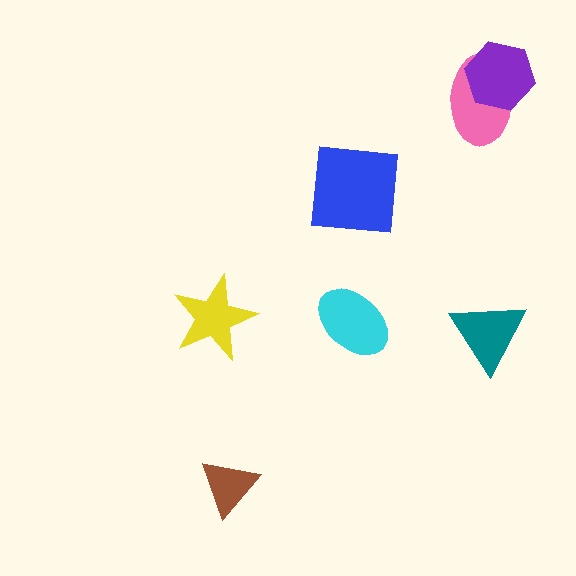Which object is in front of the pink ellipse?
The purple hexagon is in front of the pink ellipse.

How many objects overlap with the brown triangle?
0 objects overlap with the brown triangle.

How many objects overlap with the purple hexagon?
1 object overlaps with the purple hexagon.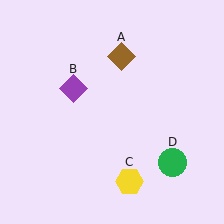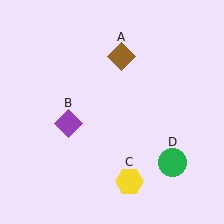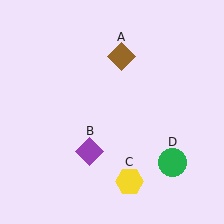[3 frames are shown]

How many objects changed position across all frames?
1 object changed position: purple diamond (object B).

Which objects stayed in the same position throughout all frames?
Brown diamond (object A) and yellow hexagon (object C) and green circle (object D) remained stationary.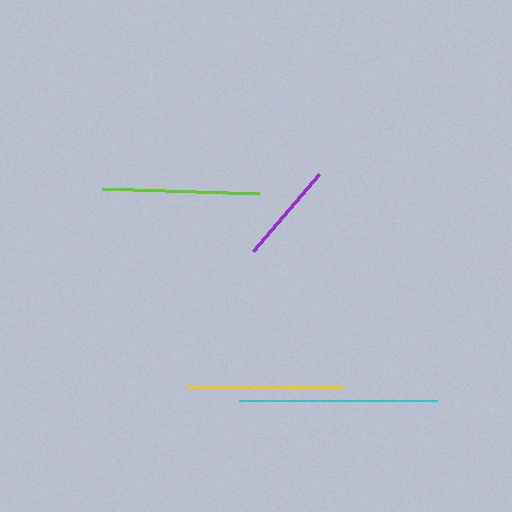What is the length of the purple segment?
The purple segment is approximately 101 pixels long.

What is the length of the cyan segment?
The cyan segment is approximately 198 pixels long.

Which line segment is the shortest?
The purple line is the shortest at approximately 101 pixels.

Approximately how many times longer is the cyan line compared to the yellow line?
The cyan line is approximately 1.3 times the length of the yellow line.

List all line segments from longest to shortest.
From longest to shortest: cyan, lime, yellow, purple.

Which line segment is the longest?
The cyan line is the longest at approximately 198 pixels.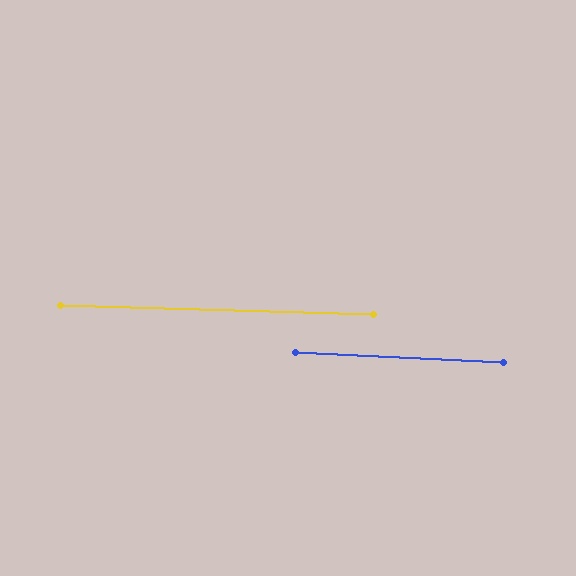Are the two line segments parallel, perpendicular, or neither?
Parallel — their directions differ by only 1.0°.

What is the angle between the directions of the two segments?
Approximately 1 degree.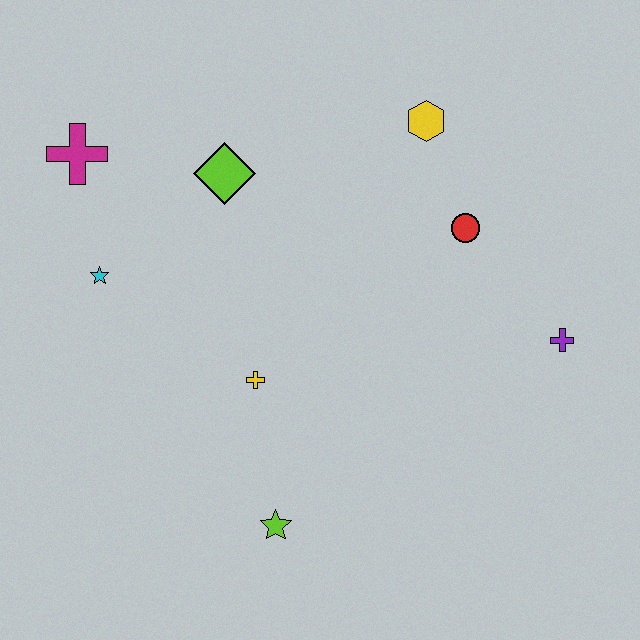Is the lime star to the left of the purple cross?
Yes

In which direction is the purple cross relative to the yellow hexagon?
The purple cross is below the yellow hexagon.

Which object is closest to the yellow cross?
The lime star is closest to the yellow cross.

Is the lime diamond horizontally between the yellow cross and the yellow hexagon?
No